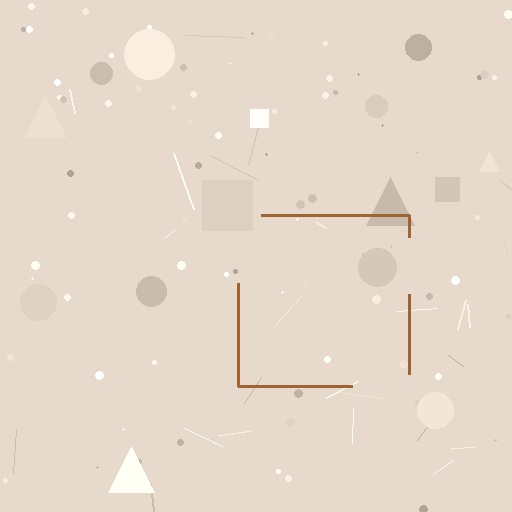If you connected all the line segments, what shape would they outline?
They would outline a square.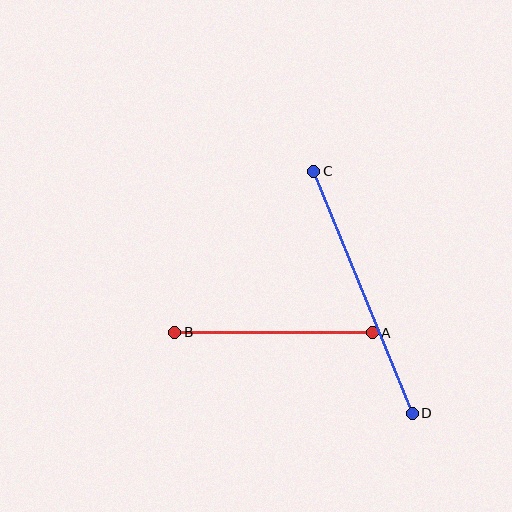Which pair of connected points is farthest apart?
Points C and D are farthest apart.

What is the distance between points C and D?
The distance is approximately 261 pixels.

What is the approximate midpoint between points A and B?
The midpoint is at approximately (273, 332) pixels.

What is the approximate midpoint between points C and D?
The midpoint is at approximately (363, 292) pixels.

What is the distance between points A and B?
The distance is approximately 198 pixels.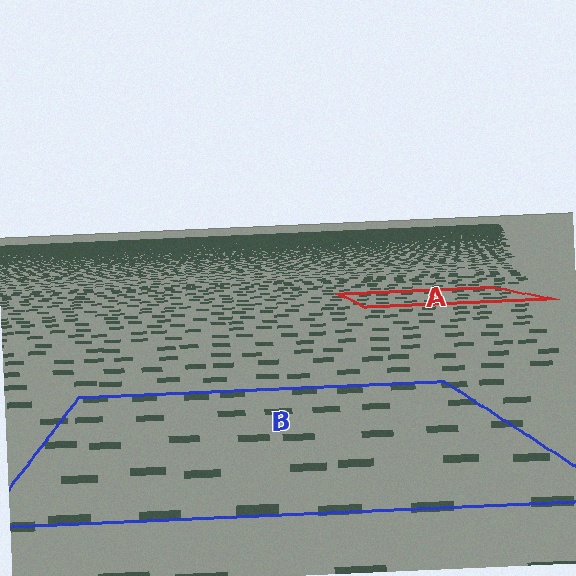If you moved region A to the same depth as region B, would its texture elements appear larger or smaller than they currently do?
They would appear larger. At a closer depth, the same texture elements are projected at a bigger on-screen size.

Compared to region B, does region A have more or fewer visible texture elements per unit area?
Region A has more texture elements per unit area — they are packed more densely because it is farther away.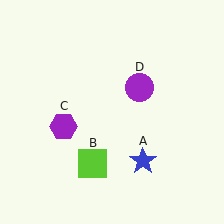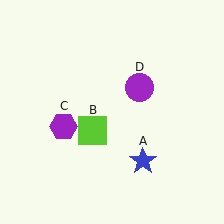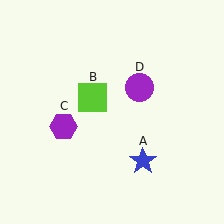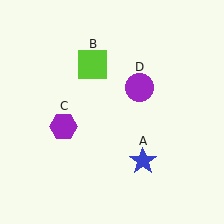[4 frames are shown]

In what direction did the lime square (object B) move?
The lime square (object B) moved up.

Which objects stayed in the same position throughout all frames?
Blue star (object A) and purple hexagon (object C) and purple circle (object D) remained stationary.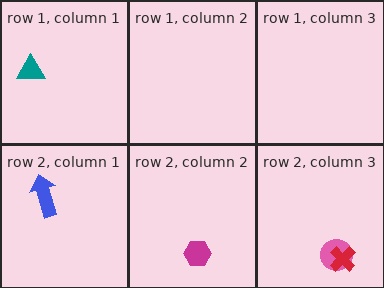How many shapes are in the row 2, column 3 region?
2.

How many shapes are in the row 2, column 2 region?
1.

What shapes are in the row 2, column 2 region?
The magenta hexagon.